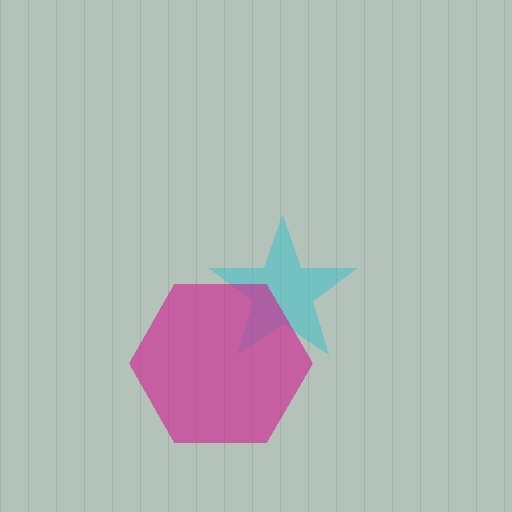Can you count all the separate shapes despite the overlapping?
Yes, there are 2 separate shapes.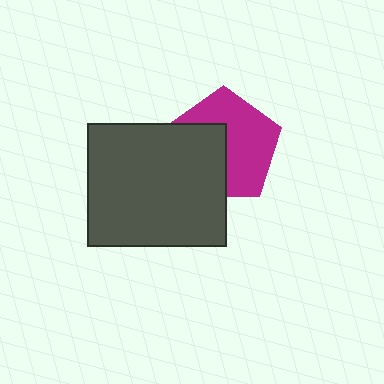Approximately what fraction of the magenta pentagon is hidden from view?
Roughly 42% of the magenta pentagon is hidden behind the dark gray rectangle.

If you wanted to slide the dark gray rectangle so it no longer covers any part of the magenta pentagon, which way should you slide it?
Slide it toward the lower-left — that is the most direct way to separate the two shapes.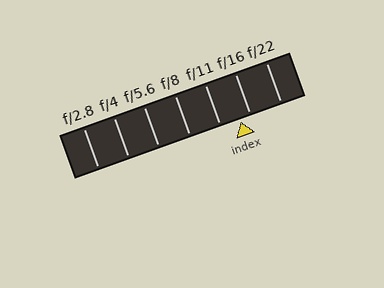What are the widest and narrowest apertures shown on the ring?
The widest aperture shown is f/2.8 and the narrowest is f/22.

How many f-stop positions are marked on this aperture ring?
There are 7 f-stop positions marked.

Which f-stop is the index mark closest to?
The index mark is closest to f/16.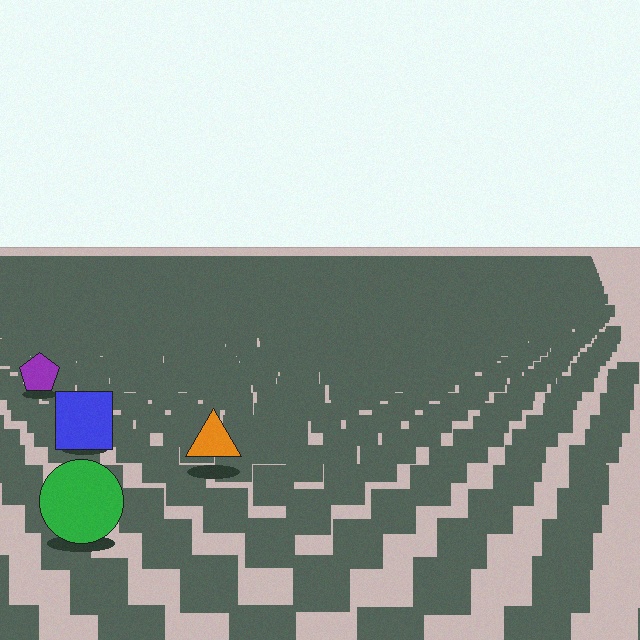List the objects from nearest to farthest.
From nearest to farthest: the green circle, the orange triangle, the blue square, the purple pentagon.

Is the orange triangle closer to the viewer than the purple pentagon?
Yes. The orange triangle is closer — you can tell from the texture gradient: the ground texture is coarser near it.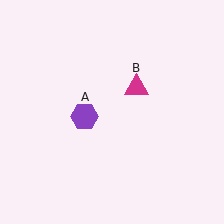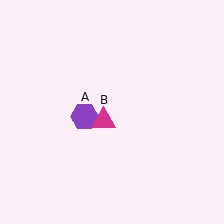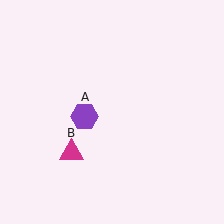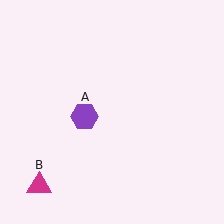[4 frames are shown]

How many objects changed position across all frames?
1 object changed position: magenta triangle (object B).